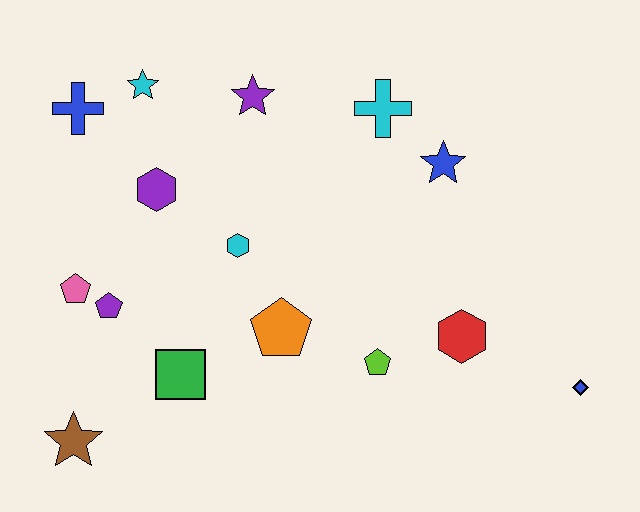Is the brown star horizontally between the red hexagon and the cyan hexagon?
No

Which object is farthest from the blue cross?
The blue diamond is farthest from the blue cross.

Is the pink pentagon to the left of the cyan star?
Yes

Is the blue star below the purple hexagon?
No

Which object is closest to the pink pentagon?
The purple pentagon is closest to the pink pentagon.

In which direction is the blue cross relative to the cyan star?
The blue cross is to the left of the cyan star.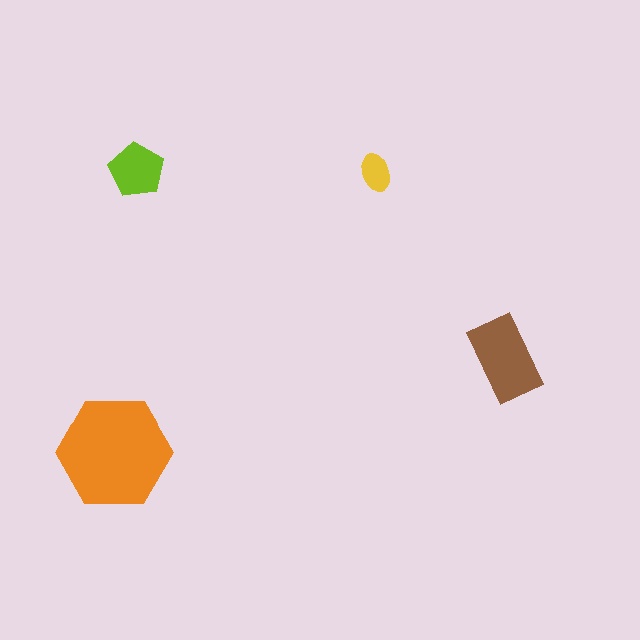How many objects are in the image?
There are 4 objects in the image.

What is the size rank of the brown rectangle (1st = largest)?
2nd.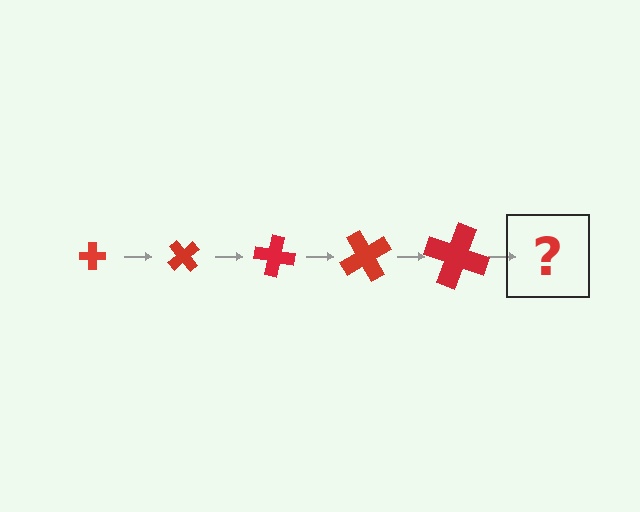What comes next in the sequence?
The next element should be a cross, larger than the previous one and rotated 250 degrees from the start.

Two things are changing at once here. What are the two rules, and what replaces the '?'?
The two rules are that the cross grows larger each step and it rotates 50 degrees each step. The '?' should be a cross, larger than the previous one and rotated 250 degrees from the start.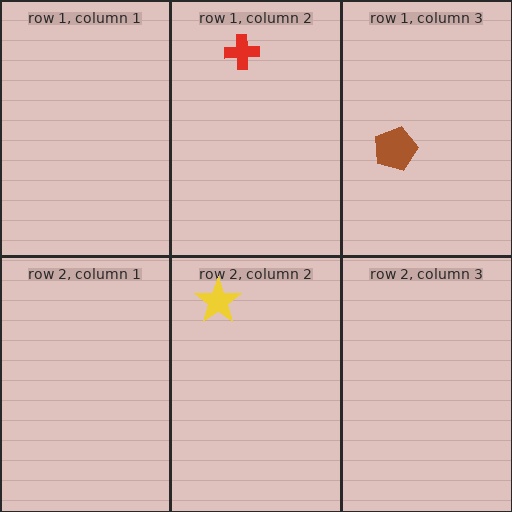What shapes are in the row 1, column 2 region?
The red cross.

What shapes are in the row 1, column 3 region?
The brown pentagon.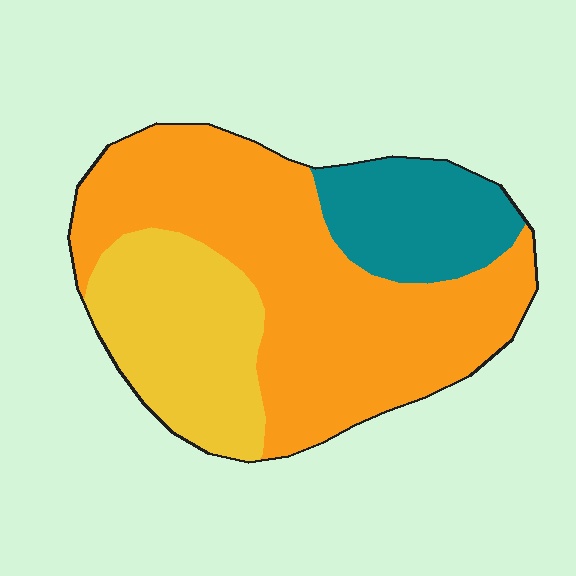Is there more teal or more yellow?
Yellow.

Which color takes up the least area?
Teal, at roughly 15%.